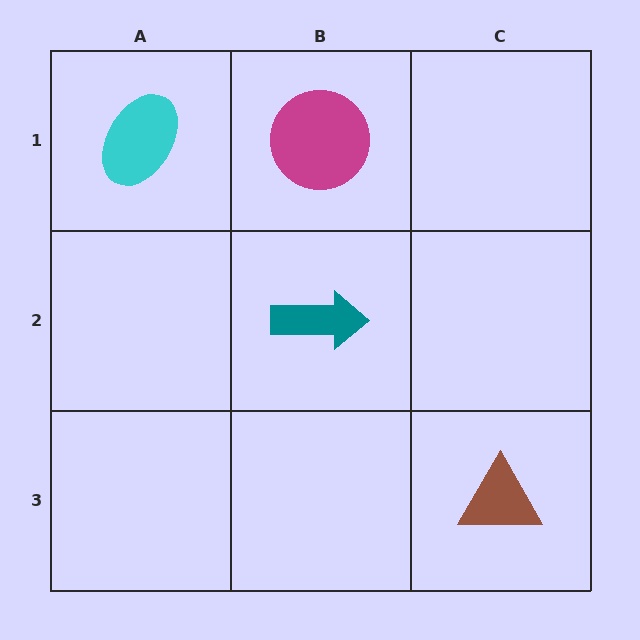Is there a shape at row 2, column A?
No, that cell is empty.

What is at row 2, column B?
A teal arrow.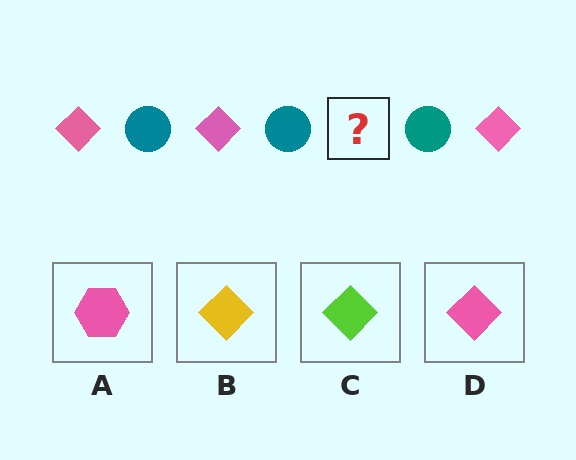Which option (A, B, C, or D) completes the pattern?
D.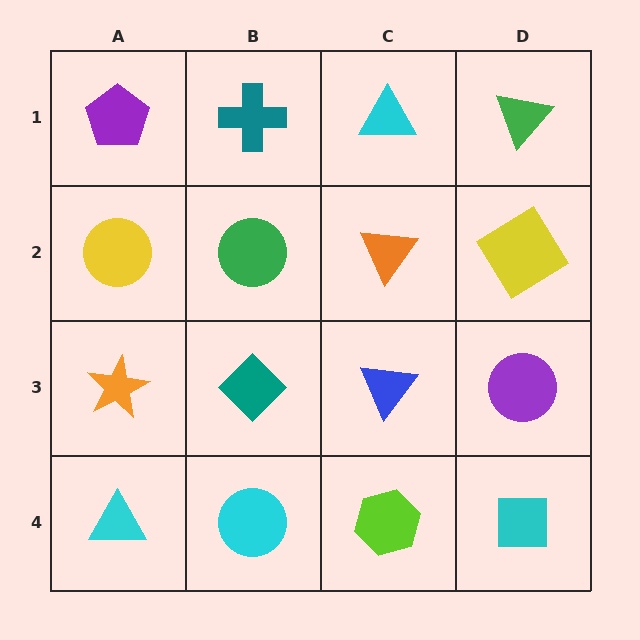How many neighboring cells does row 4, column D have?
2.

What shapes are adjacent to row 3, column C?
An orange triangle (row 2, column C), a lime hexagon (row 4, column C), a teal diamond (row 3, column B), a purple circle (row 3, column D).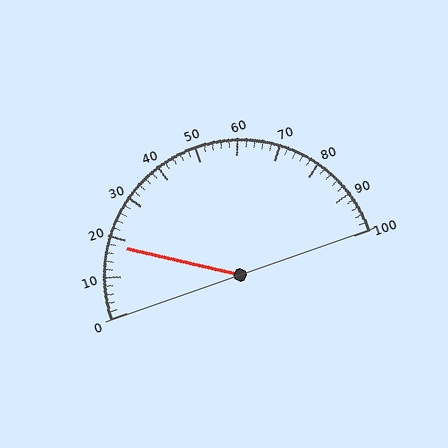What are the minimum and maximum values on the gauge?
The gauge ranges from 0 to 100.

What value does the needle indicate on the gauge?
The needle indicates approximately 18.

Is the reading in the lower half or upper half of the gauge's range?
The reading is in the lower half of the range (0 to 100).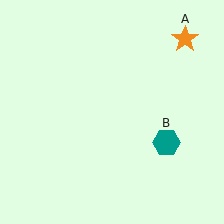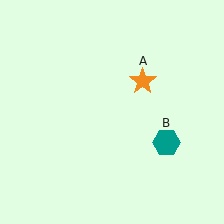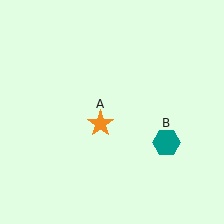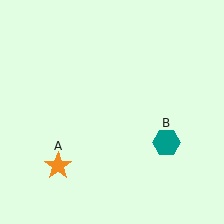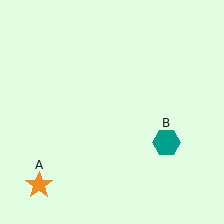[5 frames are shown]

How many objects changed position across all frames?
1 object changed position: orange star (object A).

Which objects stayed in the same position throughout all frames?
Teal hexagon (object B) remained stationary.